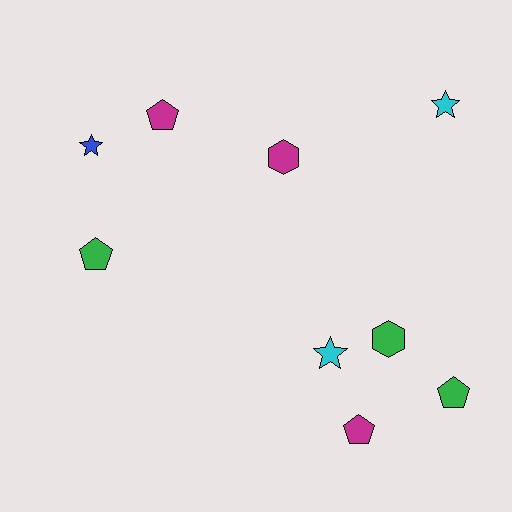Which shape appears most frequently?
Pentagon, with 4 objects.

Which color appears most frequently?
Green, with 3 objects.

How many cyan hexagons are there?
There are no cyan hexagons.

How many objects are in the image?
There are 9 objects.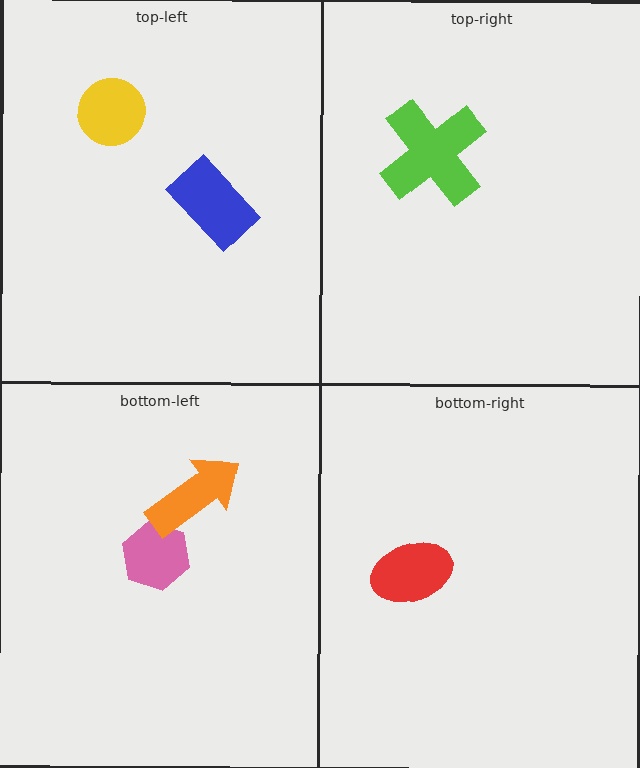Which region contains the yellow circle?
The top-left region.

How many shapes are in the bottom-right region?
1.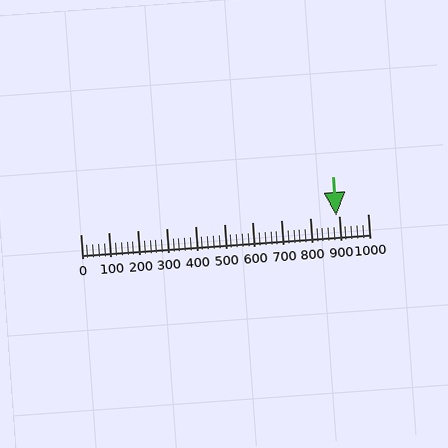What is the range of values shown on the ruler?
The ruler shows values from 0 to 1000.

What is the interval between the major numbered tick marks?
The major tick marks are spaced 100 units apart.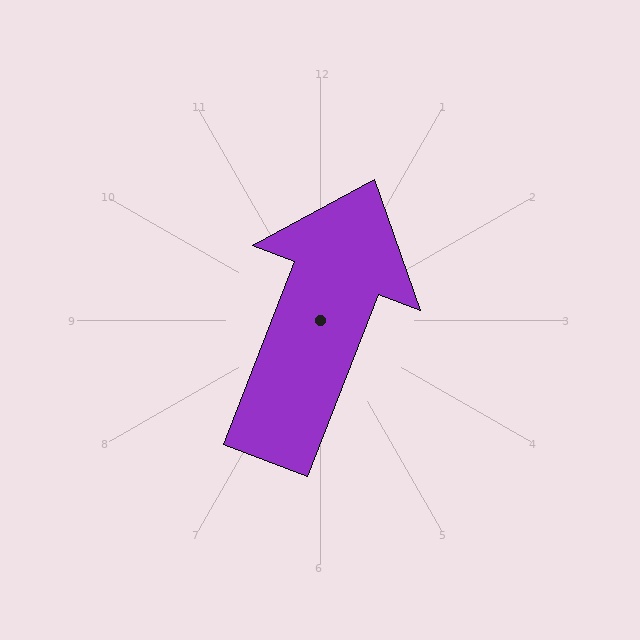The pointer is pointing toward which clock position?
Roughly 1 o'clock.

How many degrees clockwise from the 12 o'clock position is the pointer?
Approximately 21 degrees.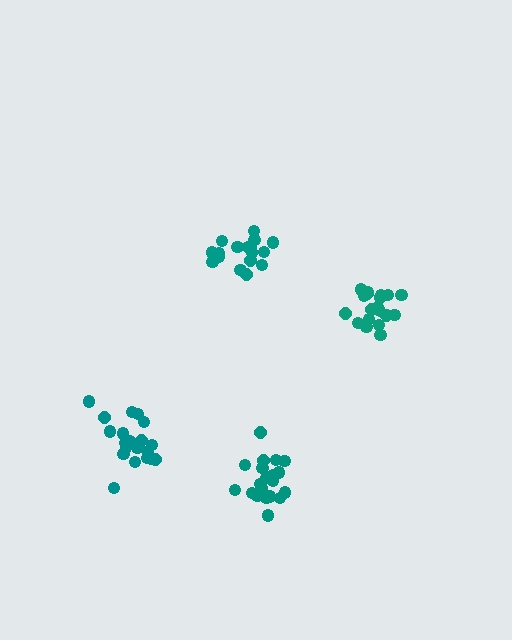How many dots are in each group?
Group 1: 21 dots, Group 2: 19 dots, Group 3: 21 dots, Group 4: 19 dots (80 total).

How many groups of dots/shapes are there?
There are 4 groups.